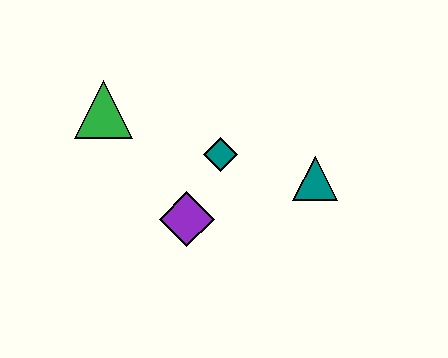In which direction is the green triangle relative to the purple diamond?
The green triangle is above the purple diamond.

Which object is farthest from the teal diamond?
The green triangle is farthest from the teal diamond.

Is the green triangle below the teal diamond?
No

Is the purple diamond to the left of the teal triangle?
Yes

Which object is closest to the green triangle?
The teal diamond is closest to the green triangle.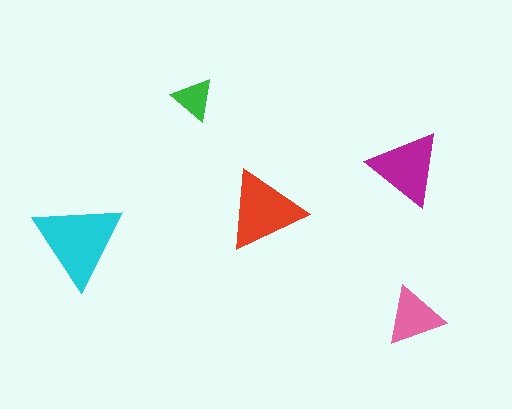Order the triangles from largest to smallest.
the cyan one, the red one, the magenta one, the pink one, the green one.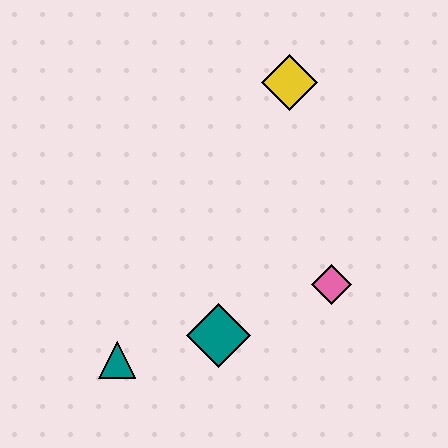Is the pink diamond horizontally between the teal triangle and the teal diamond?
No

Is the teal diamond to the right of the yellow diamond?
No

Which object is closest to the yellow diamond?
The pink diamond is closest to the yellow diamond.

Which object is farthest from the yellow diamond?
The teal triangle is farthest from the yellow diamond.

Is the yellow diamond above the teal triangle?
Yes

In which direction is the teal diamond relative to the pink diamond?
The teal diamond is to the left of the pink diamond.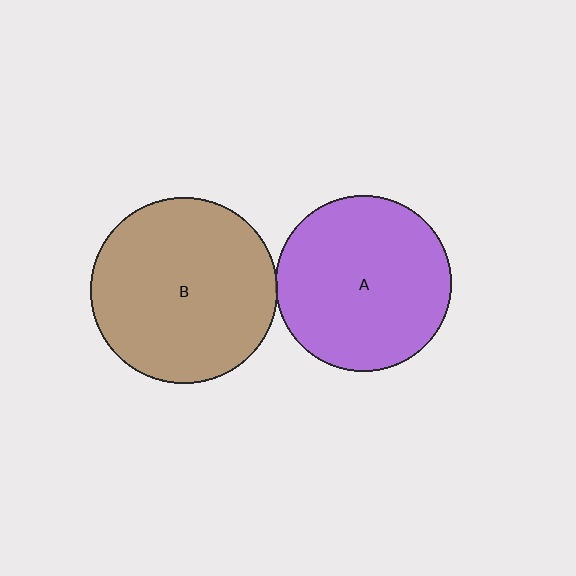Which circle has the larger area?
Circle B (brown).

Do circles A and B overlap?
Yes.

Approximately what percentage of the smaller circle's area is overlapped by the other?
Approximately 5%.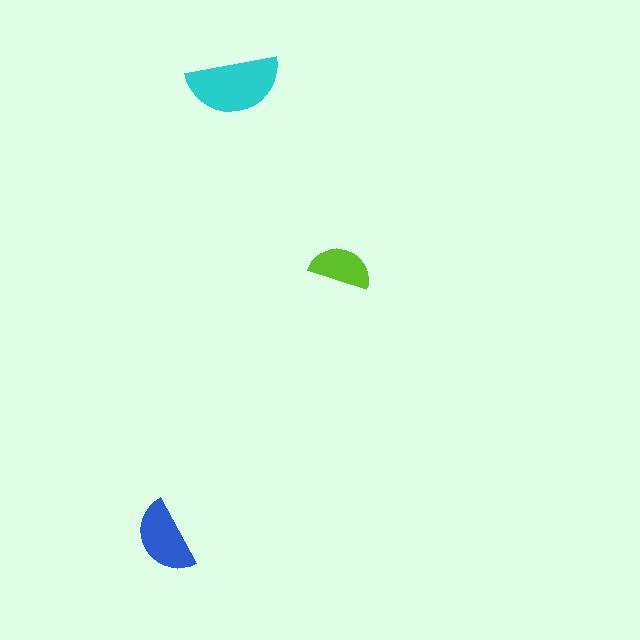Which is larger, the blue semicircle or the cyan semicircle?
The cyan one.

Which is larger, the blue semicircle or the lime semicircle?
The blue one.